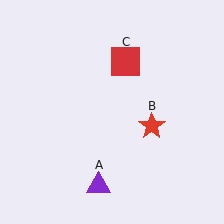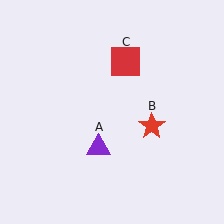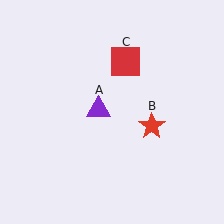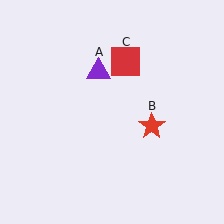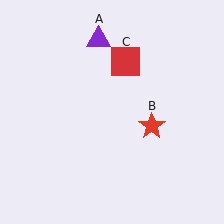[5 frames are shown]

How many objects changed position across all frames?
1 object changed position: purple triangle (object A).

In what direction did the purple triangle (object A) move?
The purple triangle (object A) moved up.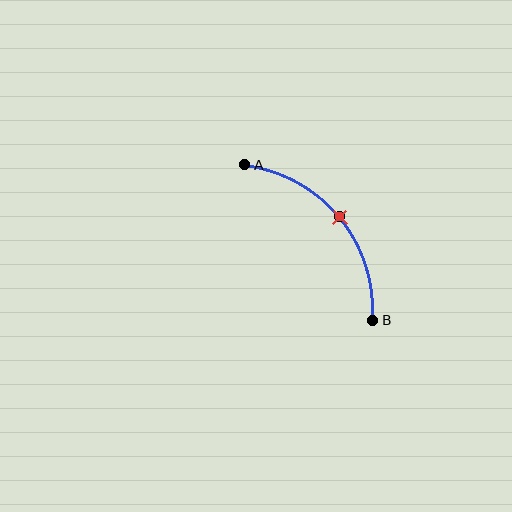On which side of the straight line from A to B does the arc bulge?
The arc bulges above and to the right of the straight line connecting A and B.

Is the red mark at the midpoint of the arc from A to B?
Yes. The red mark lies on the arc at equal arc-length from both A and B — it is the arc midpoint.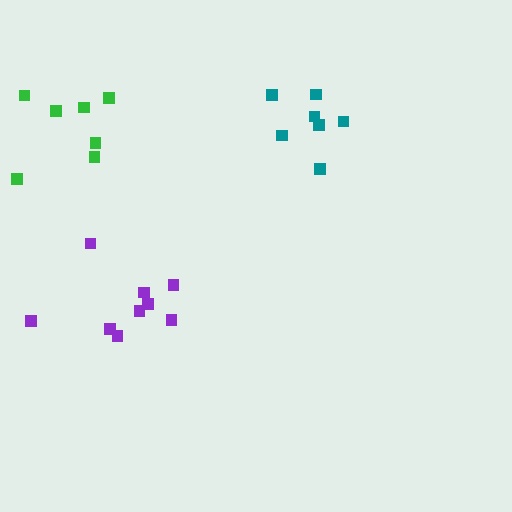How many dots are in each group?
Group 1: 7 dots, Group 2: 9 dots, Group 3: 7 dots (23 total).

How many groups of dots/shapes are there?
There are 3 groups.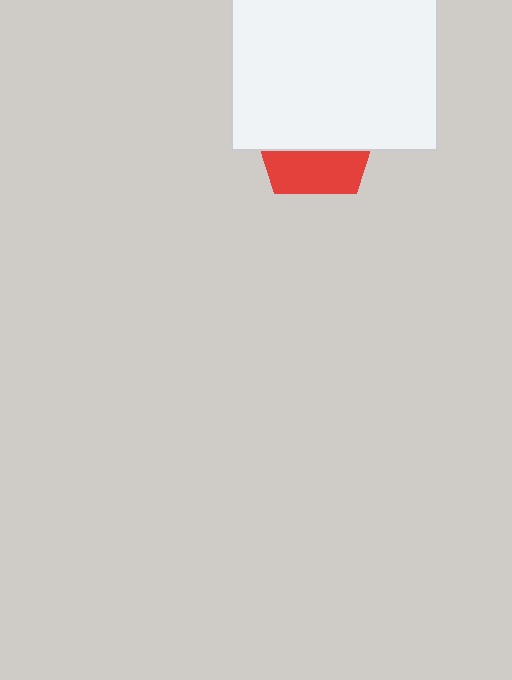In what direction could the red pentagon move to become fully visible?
The red pentagon could move down. That would shift it out from behind the white square entirely.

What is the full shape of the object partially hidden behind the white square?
The partially hidden object is a red pentagon.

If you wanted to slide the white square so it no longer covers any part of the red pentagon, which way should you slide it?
Slide it up — that is the most direct way to separate the two shapes.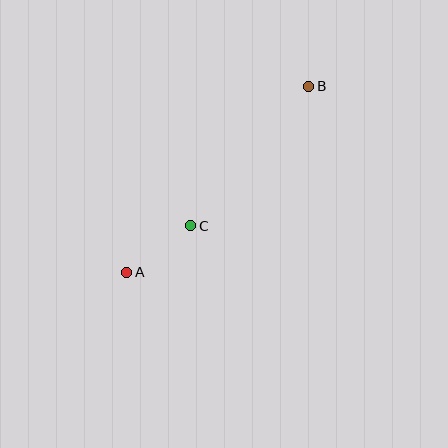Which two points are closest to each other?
Points A and C are closest to each other.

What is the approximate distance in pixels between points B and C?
The distance between B and C is approximately 183 pixels.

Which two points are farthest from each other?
Points A and B are farthest from each other.